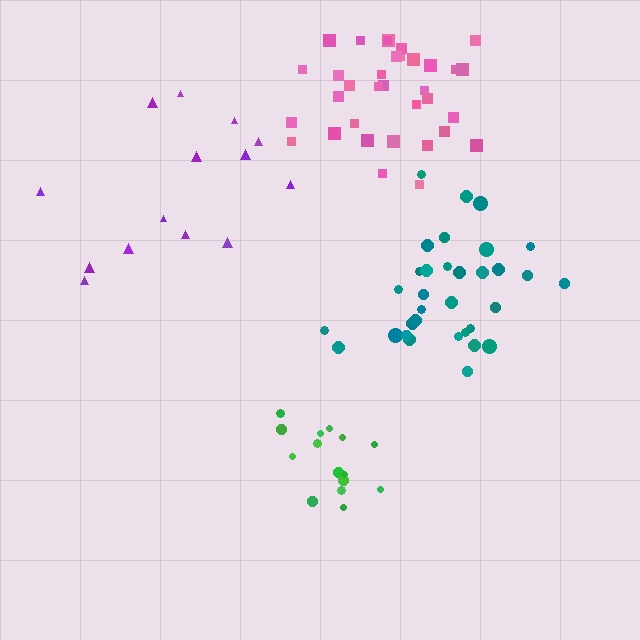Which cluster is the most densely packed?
Green.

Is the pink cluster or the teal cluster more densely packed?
Pink.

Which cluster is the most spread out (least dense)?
Purple.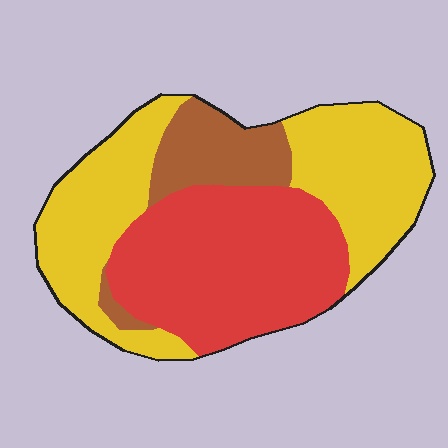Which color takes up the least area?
Brown, at roughly 15%.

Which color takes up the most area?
Yellow, at roughly 45%.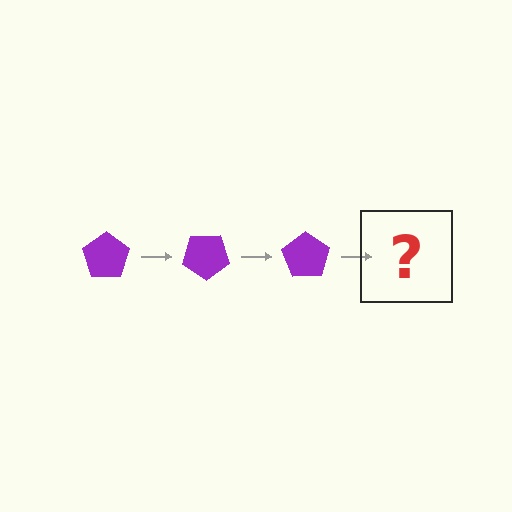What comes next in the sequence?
The next element should be a purple pentagon rotated 105 degrees.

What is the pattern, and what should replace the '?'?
The pattern is that the pentagon rotates 35 degrees each step. The '?' should be a purple pentagon rotated 105 degrees.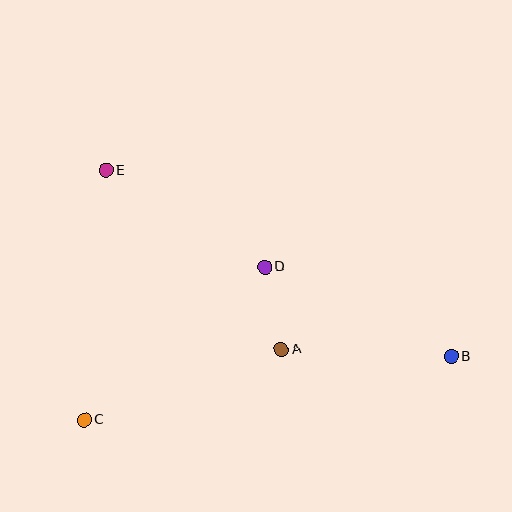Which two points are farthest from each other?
Points B and E are farthest from each other.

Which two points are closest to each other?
Points A and D are closest to each other.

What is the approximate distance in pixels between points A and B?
The distance between A and B is approximately 170 pixels.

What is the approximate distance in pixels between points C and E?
The distance between C and E is approximately 250 pixels.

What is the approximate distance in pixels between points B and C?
The distance between B and C is approximately 372 pixels.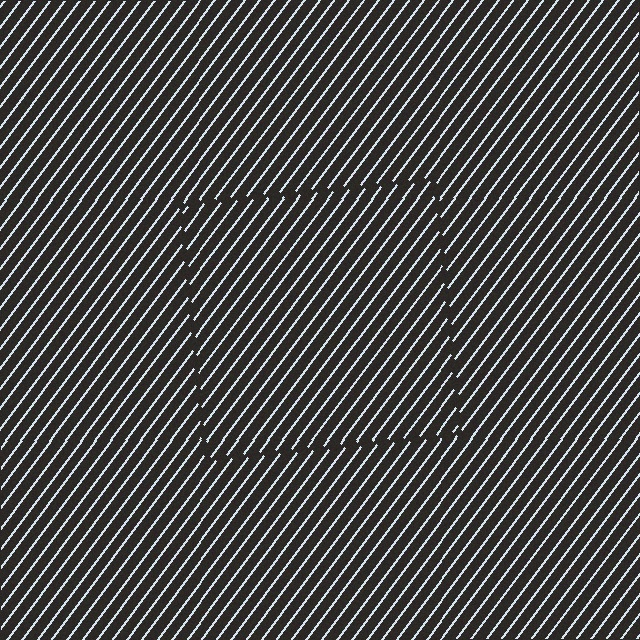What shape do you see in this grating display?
An illusory square. The interior of the shape contains the same grating, shifted by half a period — the contour is defined by the phase discontinuity where line-ends from the inner and outer gratings abut.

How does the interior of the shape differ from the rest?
The interior of the shape contains the same grating, shifted by half a period — the contour is defined by the phase discontinuity where line-ends from the inner and outer gratings abut.